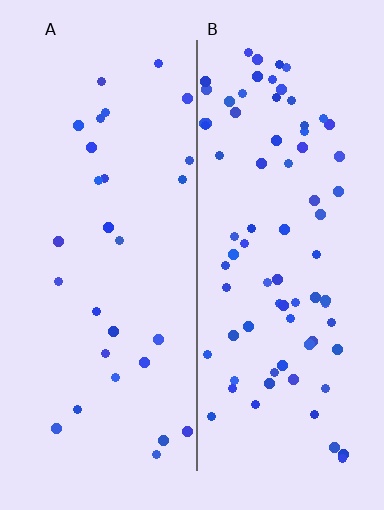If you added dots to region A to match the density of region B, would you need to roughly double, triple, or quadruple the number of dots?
Approximately triple.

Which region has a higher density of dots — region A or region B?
B (the right).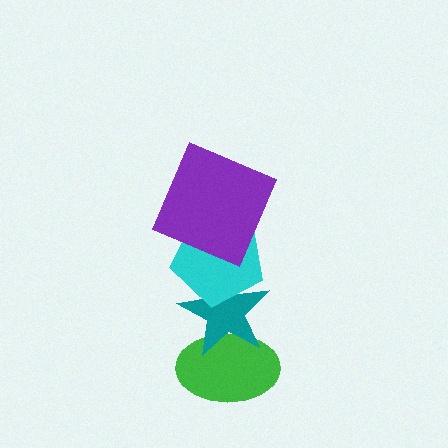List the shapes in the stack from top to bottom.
From top to bottom: the purple square, the cyan pentagon, the teal star, the green ellipse.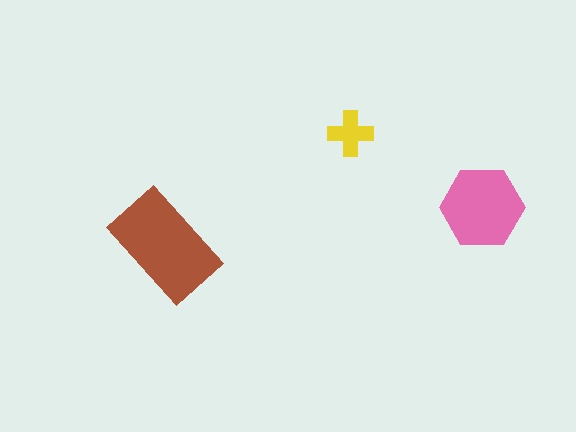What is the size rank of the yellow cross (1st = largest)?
3rd.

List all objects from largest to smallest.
The brown rectangle, the pink hexagon, the yellow cross.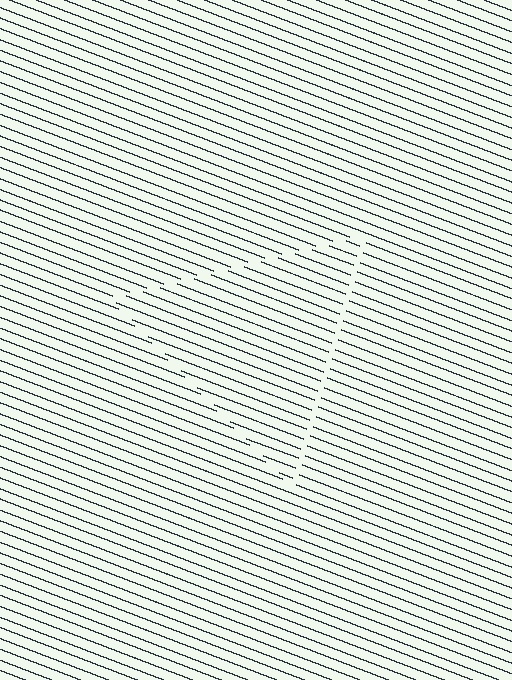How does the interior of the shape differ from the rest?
The interior of the shape contains the same grating, shifted by half a period — the contour is defined by the phase discontinuity where line-ends from the inner and outer gratings abut.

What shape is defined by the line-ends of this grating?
An illusory triangle. The interior of the shape contains the same grating, shifted by half a period — the contour is defined by the phase discontinuity where line-ends from the inner and outer gratings abut.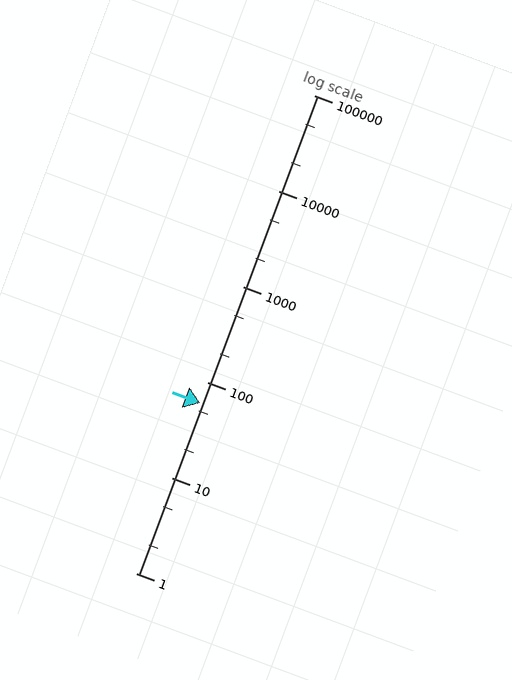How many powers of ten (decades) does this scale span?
The scale spans 5 decades, from 1 to 100000.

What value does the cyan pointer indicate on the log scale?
The pointer indicates approximately 60.